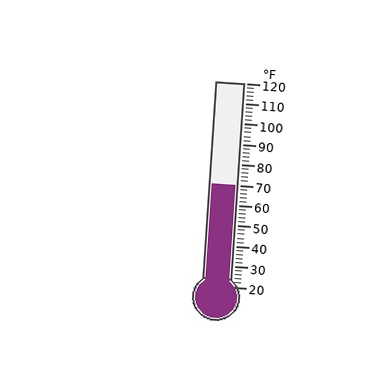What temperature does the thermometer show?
The thermometer shows approximately 70°F.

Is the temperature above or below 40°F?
The temperature is above 40°F.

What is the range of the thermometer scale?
The thermometer scale ranges from 20°F to 120°F.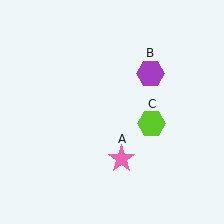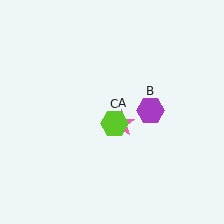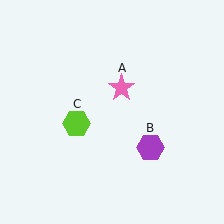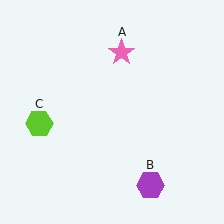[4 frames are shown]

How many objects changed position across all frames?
3 objects changed position: pink star (object A), purple hexagon (object B), lime hexagon (object C).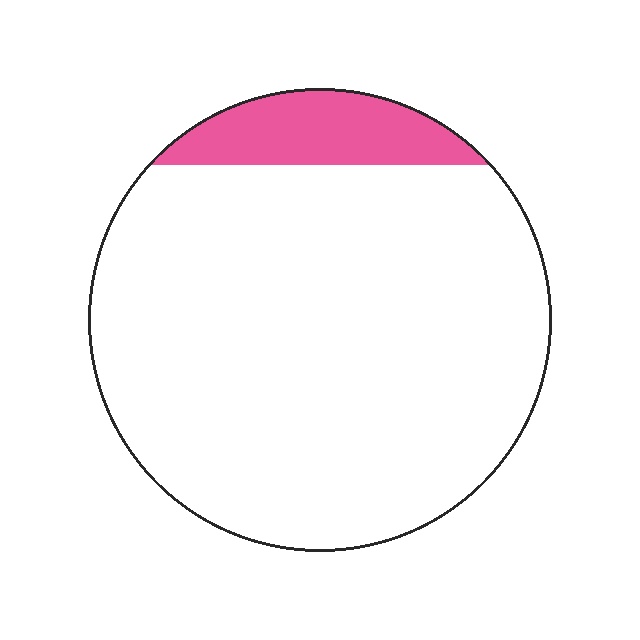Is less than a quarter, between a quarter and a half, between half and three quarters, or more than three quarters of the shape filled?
Less than a quarter.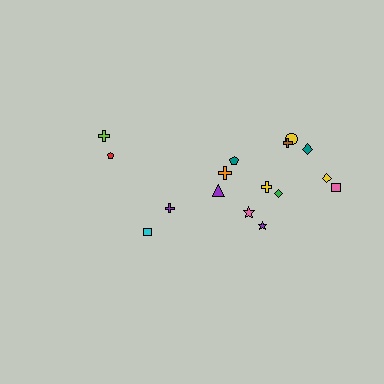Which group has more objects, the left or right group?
The right group.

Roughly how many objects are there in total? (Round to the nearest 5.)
Roughly 15 objects in total.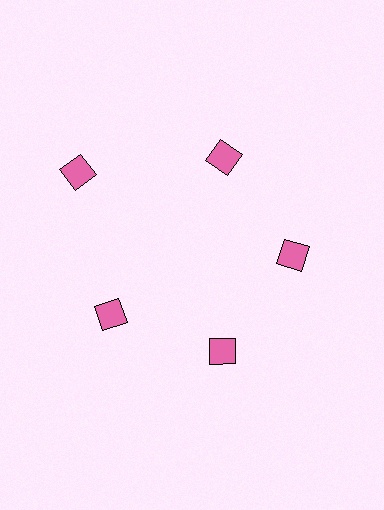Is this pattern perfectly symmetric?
No. The 5 pink diamonds are arranged in a ring, but one element near the 10 o'clock position is pushed outward from the center, breaking the 5-fold rotational symmetry.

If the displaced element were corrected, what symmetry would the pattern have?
It would have 5-fold rotational symmetry — the pattern would map onto itself every 72 degrees.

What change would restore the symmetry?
The symmetry would be restored by moving it inward, back onto the ring so that all 5 diamonds sit at equal angles and equal distance from the center.